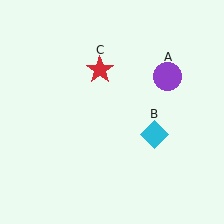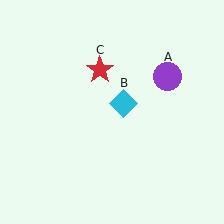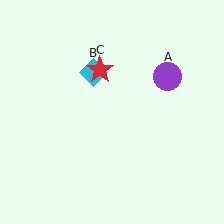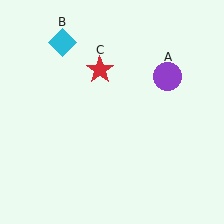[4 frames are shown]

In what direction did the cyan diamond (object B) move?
The cyan diamond (object B) moved up and to the left.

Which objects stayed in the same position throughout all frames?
Purple circle (object A) and red star (object C) remained stationary.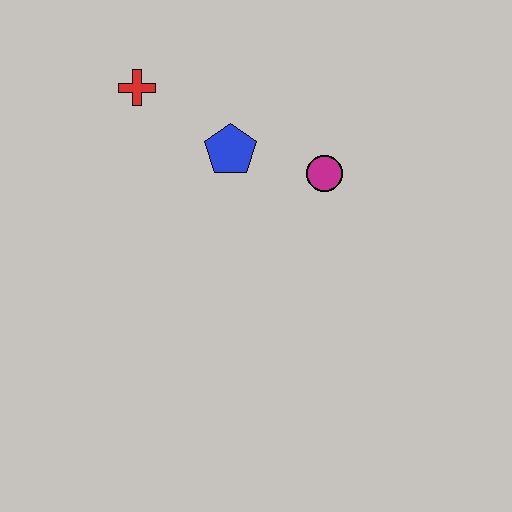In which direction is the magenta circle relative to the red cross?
The magenta circle is to the right of the red cross.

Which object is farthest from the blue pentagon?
The red cross is farthest from the blue pentagon.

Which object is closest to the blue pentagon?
The magenta circle is closest to the blue pentagon.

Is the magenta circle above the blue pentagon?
No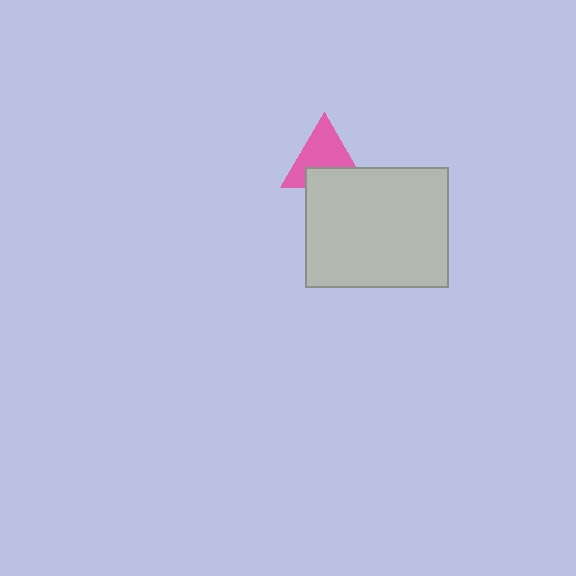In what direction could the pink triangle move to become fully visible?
The pink triangle could move up. That would shift it out from behind the light gray rectangle entirely.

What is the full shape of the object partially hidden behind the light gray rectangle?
The partially hidden object is a pink triangle.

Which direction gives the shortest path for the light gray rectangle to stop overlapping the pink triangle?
Moving down gives the shortest separation.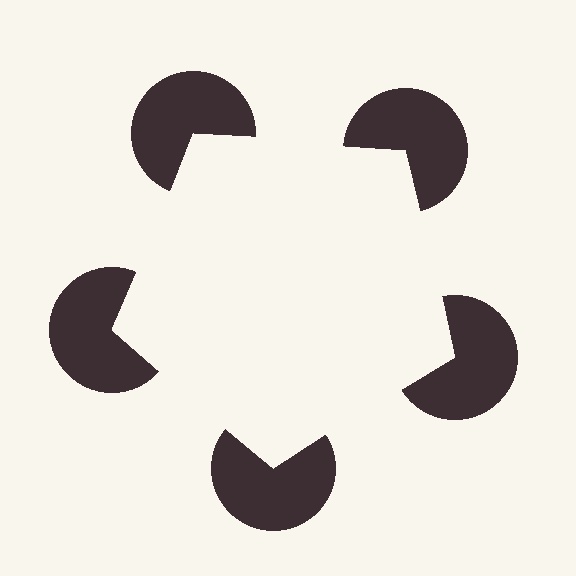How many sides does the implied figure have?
5 sides.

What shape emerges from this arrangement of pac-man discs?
An illusory pentagon — its edges are inferred from the aligned wedge cuts in the pac-man discs, not physically drawn.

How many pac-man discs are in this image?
There are 5 — one at each vertex of the illusory pentagon.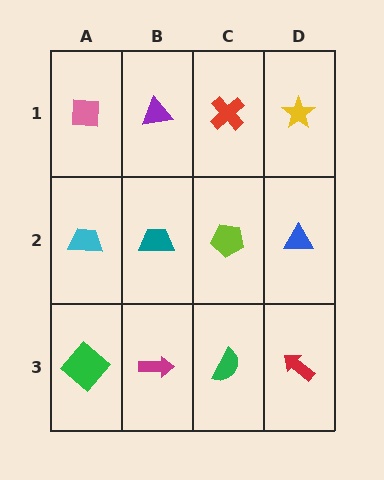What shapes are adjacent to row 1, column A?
A cyan trapezoid (row 2, column A), a purple triangle (row 1, column B).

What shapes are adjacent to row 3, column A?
A cyan trapezoid (row 2, column A), a magenta arrow (row 3, column B).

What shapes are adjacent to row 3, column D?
A blue triangle (row 2, column D), a green semicircle (row 3, column C).